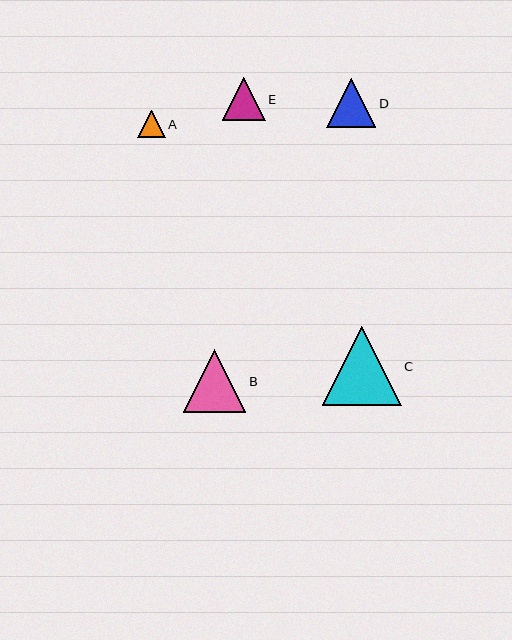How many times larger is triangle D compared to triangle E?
Triangle D is approximately 1.1 times the size of triangle E.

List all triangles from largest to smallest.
From largest to smallest: C, B, D, E, A.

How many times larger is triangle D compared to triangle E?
Triangle D is approximately 1.1 times the size of triangle E.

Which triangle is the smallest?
Triangle A is the smallest with a size of approximately 27 pixels.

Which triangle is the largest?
Triangle C is the largest with a size of approximately 79 pixels.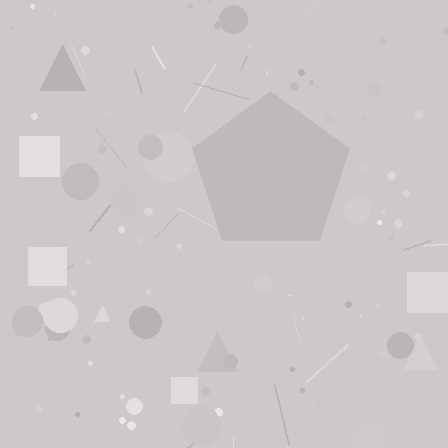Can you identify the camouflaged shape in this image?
The camouflaged shape is a pentagon.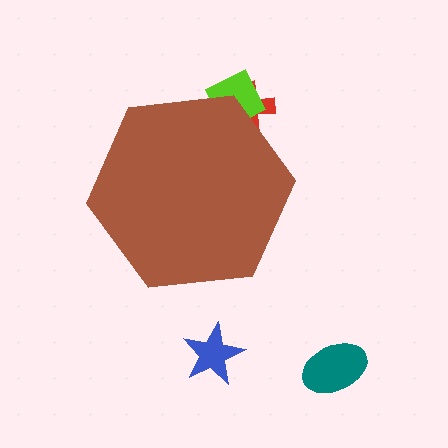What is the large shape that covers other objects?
A brown hexagon.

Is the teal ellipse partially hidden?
No, the teal ellipse is fully visible.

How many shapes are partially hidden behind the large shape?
2 shapes are partially hidden.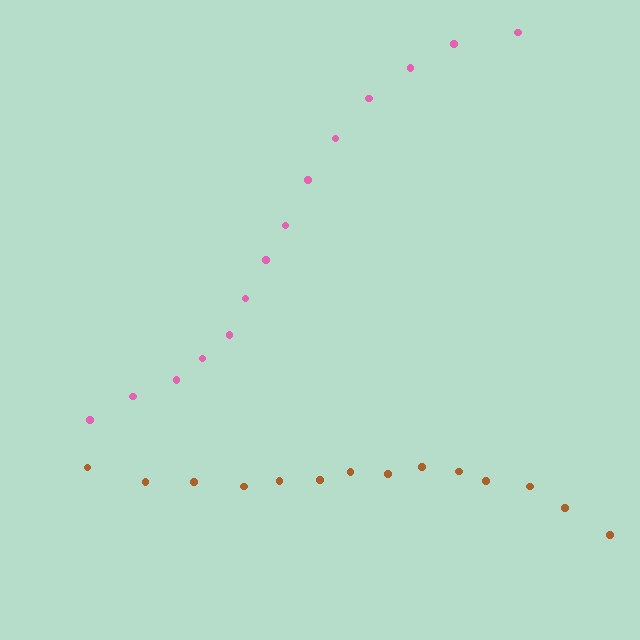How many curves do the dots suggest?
There are 2 distinct paths.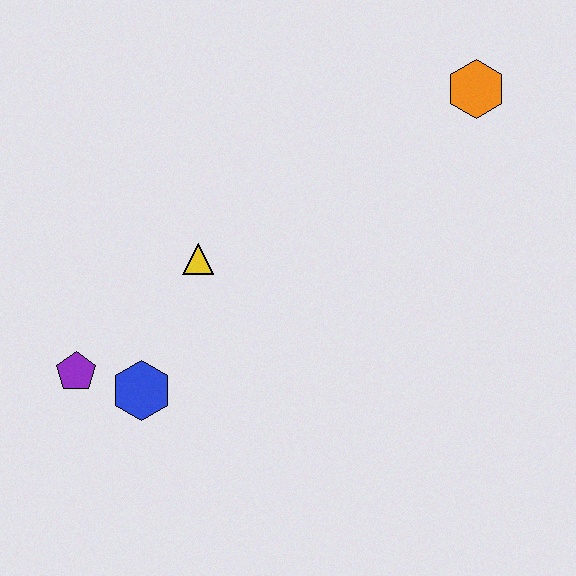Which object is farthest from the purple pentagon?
The orange hexagon is farthest from the purple pentagon.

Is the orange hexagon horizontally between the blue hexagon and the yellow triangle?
No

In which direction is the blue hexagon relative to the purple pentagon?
The blue hexagon is to the right of the purple pentagon.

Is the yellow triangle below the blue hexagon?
No